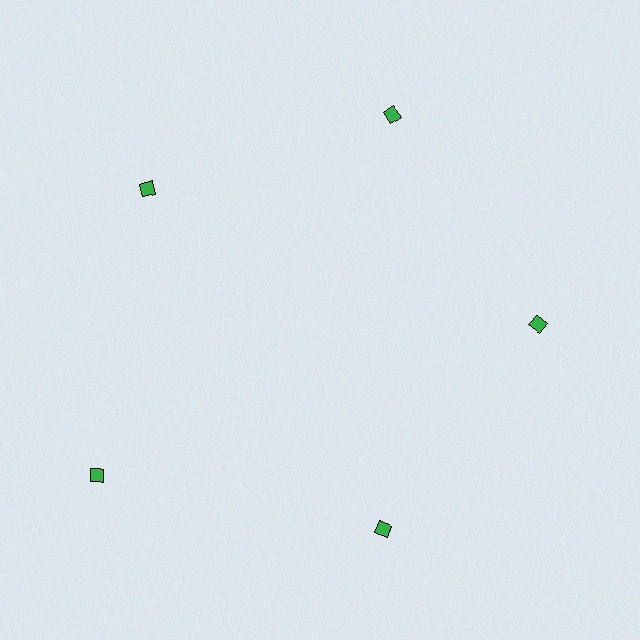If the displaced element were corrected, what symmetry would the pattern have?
It would have 5-fold rotational symmetry — the pattern would map onto itself every 72 degrees.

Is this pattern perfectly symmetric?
No. The 5 green diamonds are arranged in a ring, but one element near the 8 o'clock position is pushed outward from the center, breaking the 5-fold rotational symmetry.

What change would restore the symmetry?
The symmetry would be restored by moving it inward, back onto the ring so that all 5 diamonds sit at equal angles and equal distance from the center.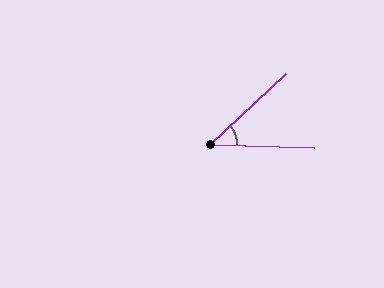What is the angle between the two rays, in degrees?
Approximately 45 degrees.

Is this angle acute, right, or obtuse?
It is acute.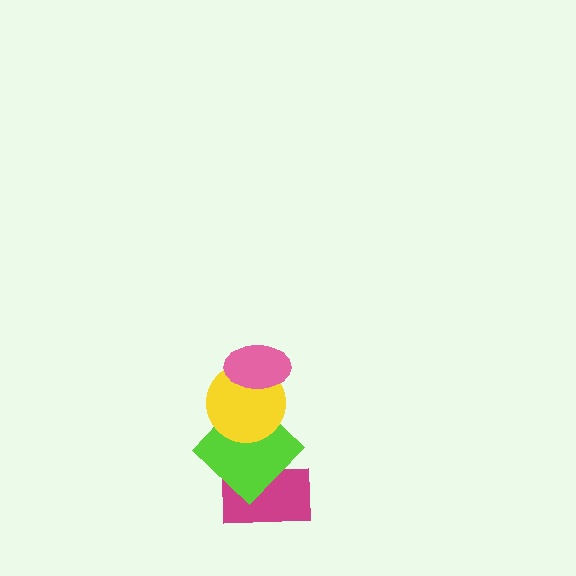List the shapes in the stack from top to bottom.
From top to bottom: the pink ellipse, the yellow circle, the lime diamond, the magenta rectangle.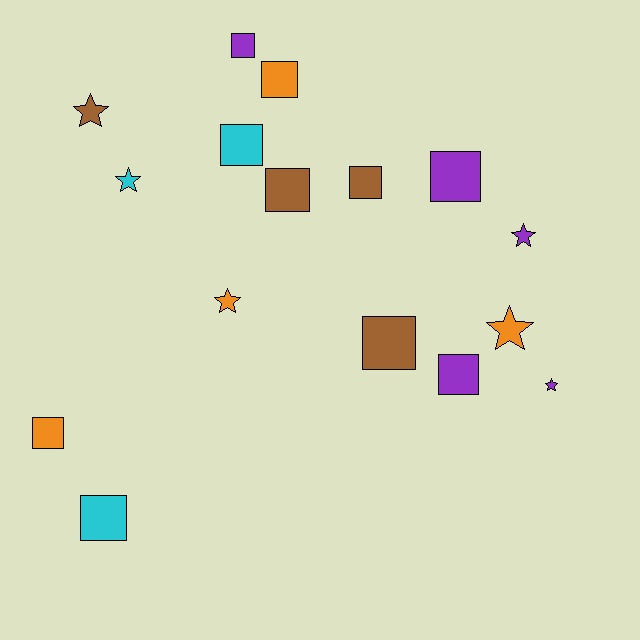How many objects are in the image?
There are 16 objects.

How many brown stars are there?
There is 1 brown star.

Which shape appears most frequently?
Square, with 10 objects.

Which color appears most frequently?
Purple, with 5 objects.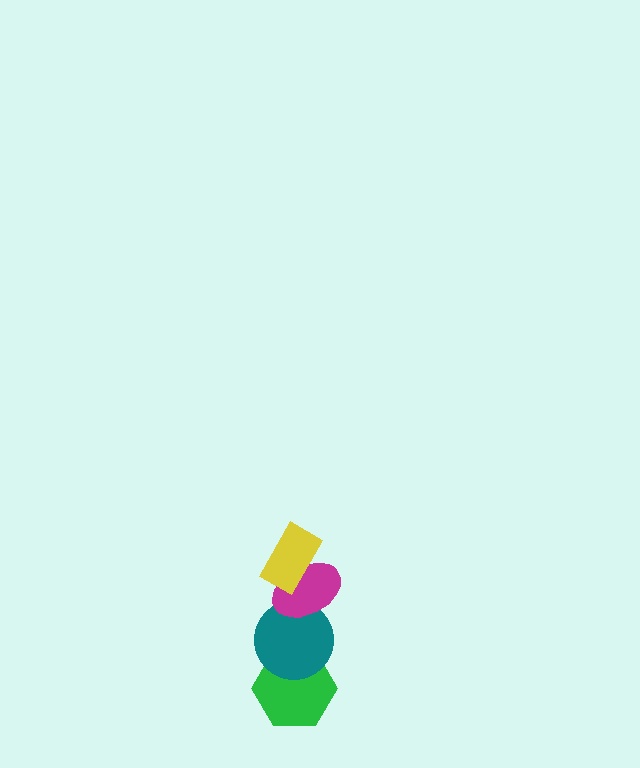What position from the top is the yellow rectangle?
The yellow rectangle is 1st from the top.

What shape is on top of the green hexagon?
The teal circle is on top of the green hexagon.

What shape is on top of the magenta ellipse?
The yellow rectangle is on top of the magenta ellipse.